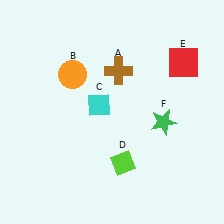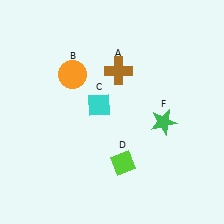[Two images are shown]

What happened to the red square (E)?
The red square (E) was removed in Image 2. It was in the top-right area of Image 1.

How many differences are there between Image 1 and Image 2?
There is 1 difference between the two images.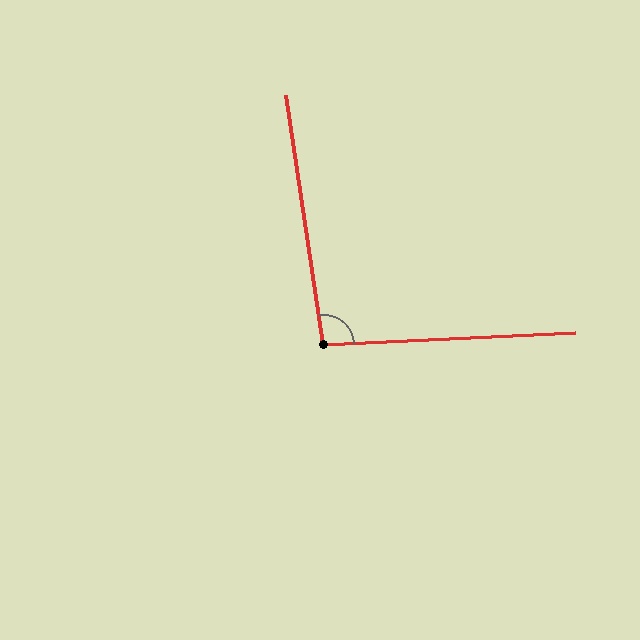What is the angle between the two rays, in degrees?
Approximately 96 degrees.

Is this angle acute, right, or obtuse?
It is obtuse.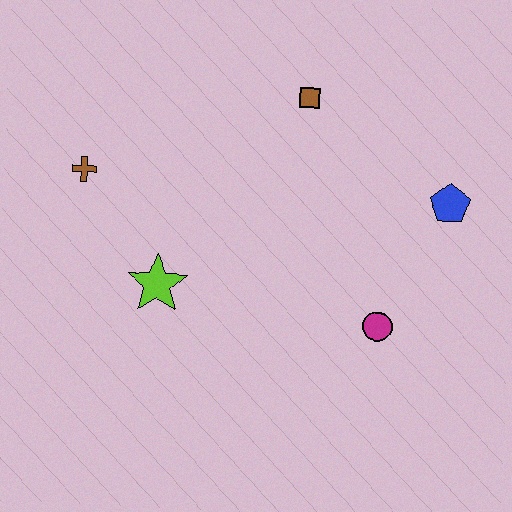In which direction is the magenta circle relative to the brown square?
The magenta circle is below the brown square.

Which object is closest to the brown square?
The blue pentagon is closest to the brown square.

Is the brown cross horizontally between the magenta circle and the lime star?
No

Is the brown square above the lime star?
Yes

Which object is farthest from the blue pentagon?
The brown cross is farthest from the blue pentagon.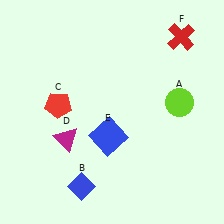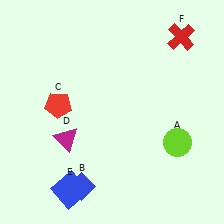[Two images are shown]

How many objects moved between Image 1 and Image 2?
2 objects moved between the two images.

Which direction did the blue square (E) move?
The blue square (E) moved down.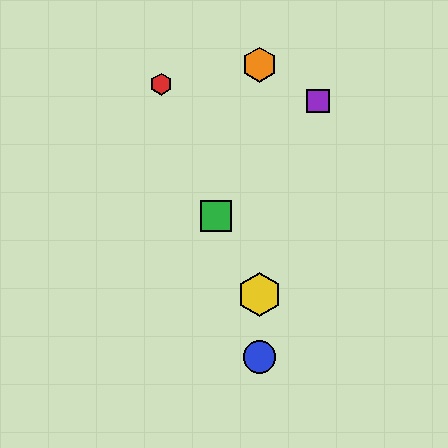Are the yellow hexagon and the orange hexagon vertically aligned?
Yes, both are at x≈260.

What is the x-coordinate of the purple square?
The purple square is at x≈318.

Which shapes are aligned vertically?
The blue circle, the yellow hexagon, the orange hexagon are aligned vertically.